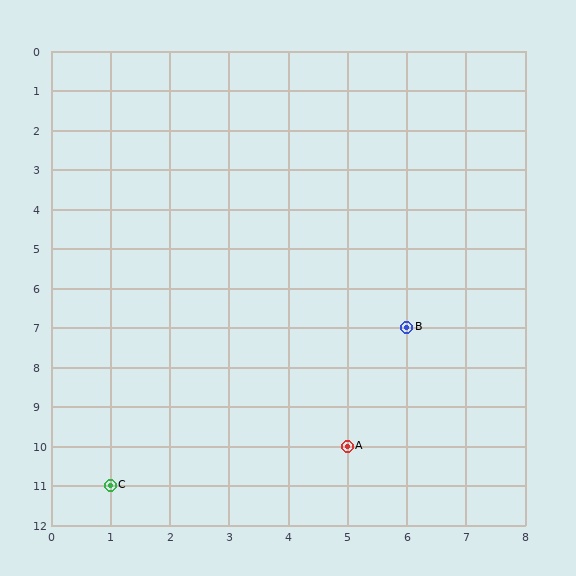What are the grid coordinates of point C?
Point C is at grid coordinates (1, 11).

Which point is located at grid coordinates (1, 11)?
Point C is at (1, 11).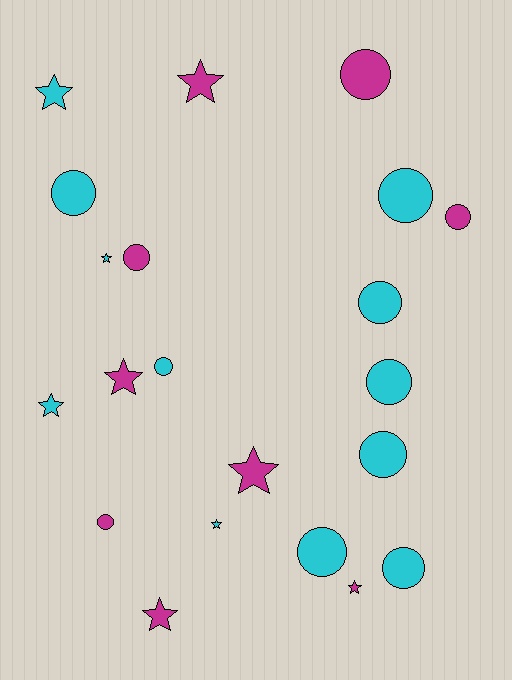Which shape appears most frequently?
Circle, with 12 objects.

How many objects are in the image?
There are 21 objects.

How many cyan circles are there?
There are 8 cyan circles.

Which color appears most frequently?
Cyan, with 12 objects.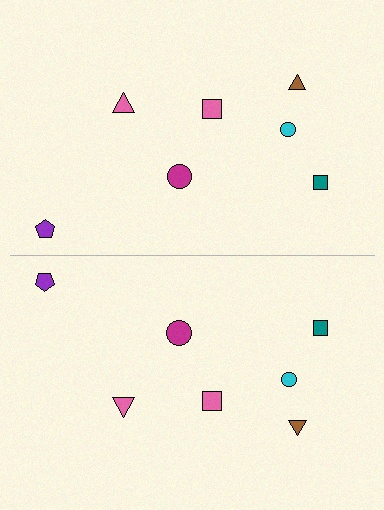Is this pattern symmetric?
Yes, this pattern has bilateral (reflection) symmetry.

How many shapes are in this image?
There are 14 shapes in this image.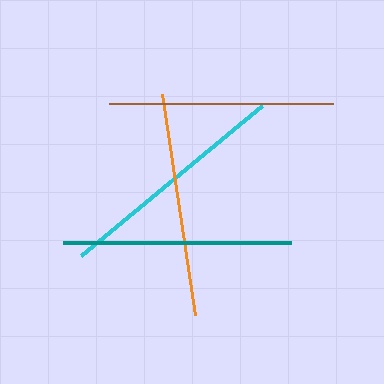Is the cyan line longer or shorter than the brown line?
The cyan line is longer than the brown line.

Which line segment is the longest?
The cyan line is the longest at approximately 236 pixels.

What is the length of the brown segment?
The brown segment is approximately 224 pixels long.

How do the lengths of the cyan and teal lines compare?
The cyan and teal lines are approximately the same length.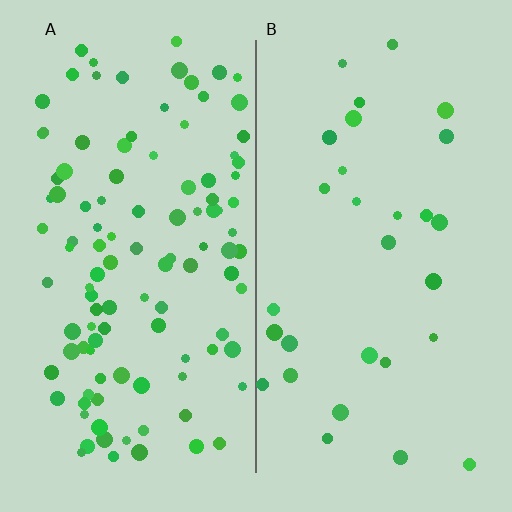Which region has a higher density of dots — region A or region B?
A (the left).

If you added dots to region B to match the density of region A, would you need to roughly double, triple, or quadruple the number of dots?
Approximately quadruple.